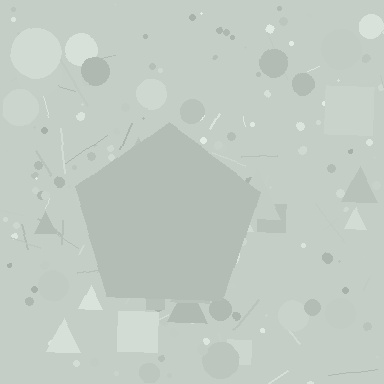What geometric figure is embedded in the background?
A pentagon is embedded in the background.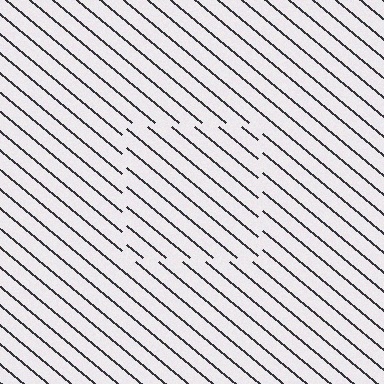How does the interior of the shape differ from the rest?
The interior of the shape contains the same grating, shifted by half a period — the contour is defined by the phase discontinuity where line-ends from the inner and outer gratings abut.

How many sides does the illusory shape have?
4 sides — the line-ends trace a square.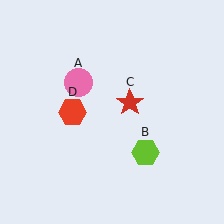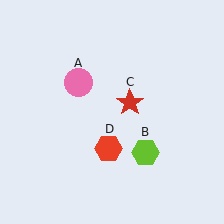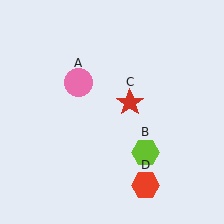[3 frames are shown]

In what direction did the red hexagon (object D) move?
The red hexagon (object D) moved down and to the right.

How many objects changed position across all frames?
1 object changed position: red hexagon (object D).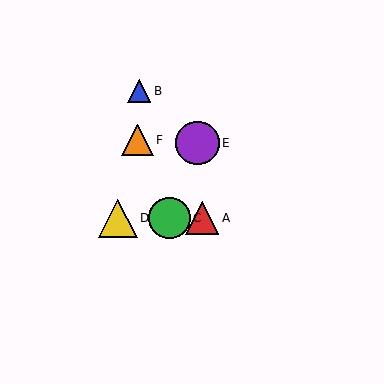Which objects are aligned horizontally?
Objects A, C, D are aligned horizontally.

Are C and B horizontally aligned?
No, C is at y≈218 and B is at y≈91.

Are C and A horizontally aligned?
Yes, both are at y≈218.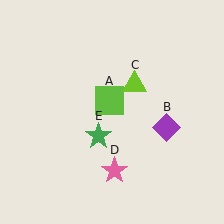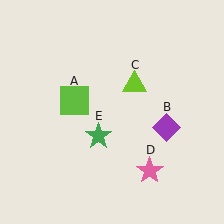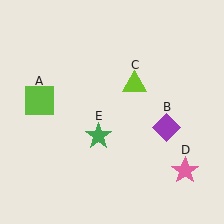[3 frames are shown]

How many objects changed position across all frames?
2 objects changed position: lime square (object A), pink star (object D).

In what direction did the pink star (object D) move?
The pink star (object D) moved right.